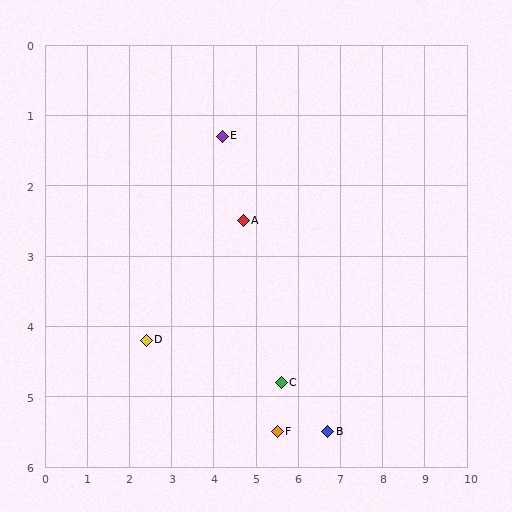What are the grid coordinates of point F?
Point F is at approximately (5.5, 5.5).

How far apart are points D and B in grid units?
Points D and B are about 4.5 grid units apart.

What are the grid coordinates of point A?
Point A is at approximately (4.7, 2.5).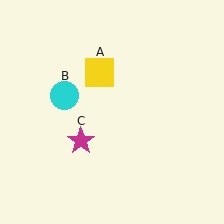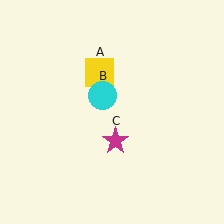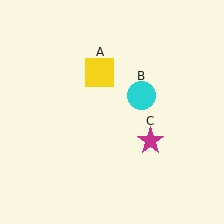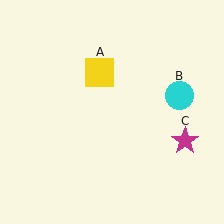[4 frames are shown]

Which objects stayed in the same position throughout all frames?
Yellow square (object A) remained stationary.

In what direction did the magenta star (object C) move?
The magenta star (object C) moved right.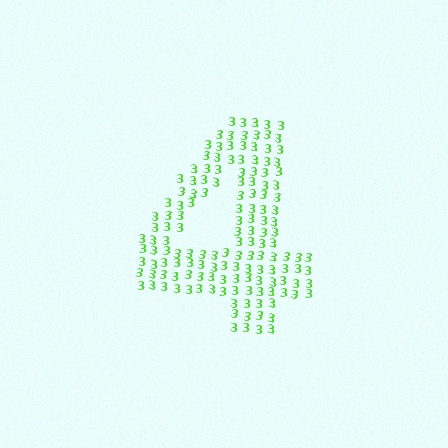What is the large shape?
The large shape is the digit 4.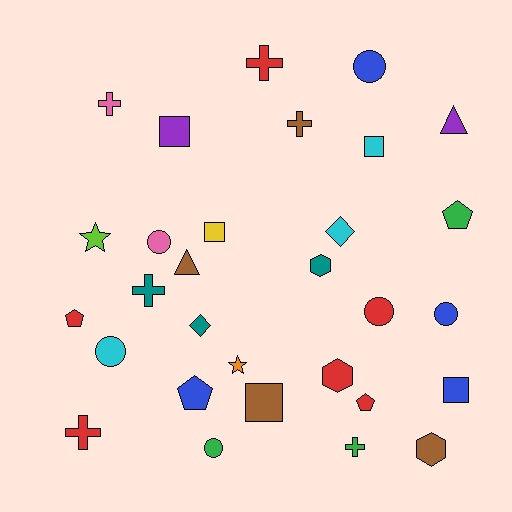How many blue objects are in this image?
There are 4 blue objects.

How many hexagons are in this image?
There are 3 hexagons.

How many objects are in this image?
There are 30 objects.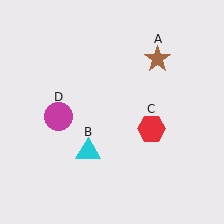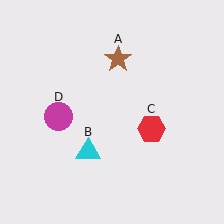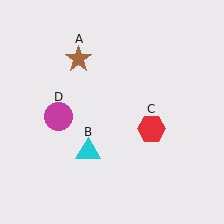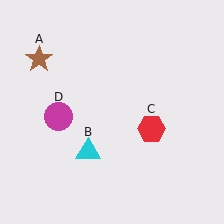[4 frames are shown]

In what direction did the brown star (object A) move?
The brown star (object A) moved left.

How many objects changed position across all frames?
1 object changed position: brown star (object A).